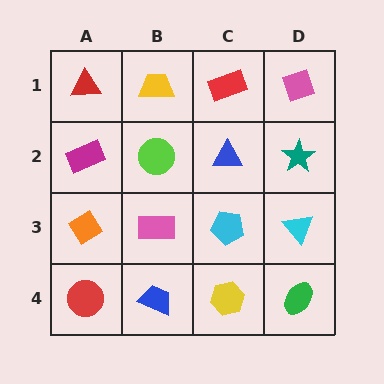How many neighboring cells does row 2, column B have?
4.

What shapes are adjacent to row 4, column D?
A cyan triangle (row 3, column D), a yellow hexagon (row 4, column C).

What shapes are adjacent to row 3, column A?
A magenta rectangle (row 2, column A), a red circle (row 4, column A), a pink rectangle (row 3, column B).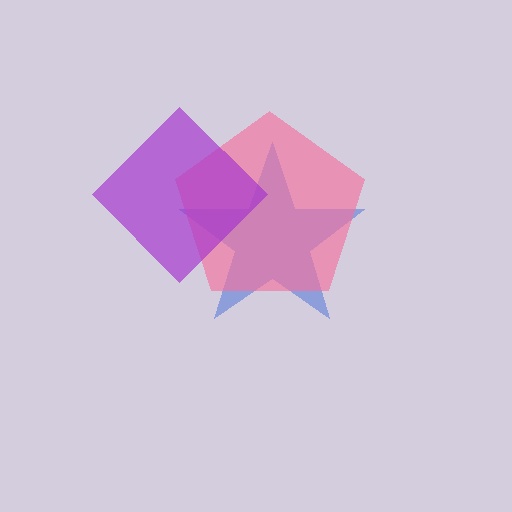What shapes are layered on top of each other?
The layered shapes are: a blue star, a pink pentagon, a purple diamond.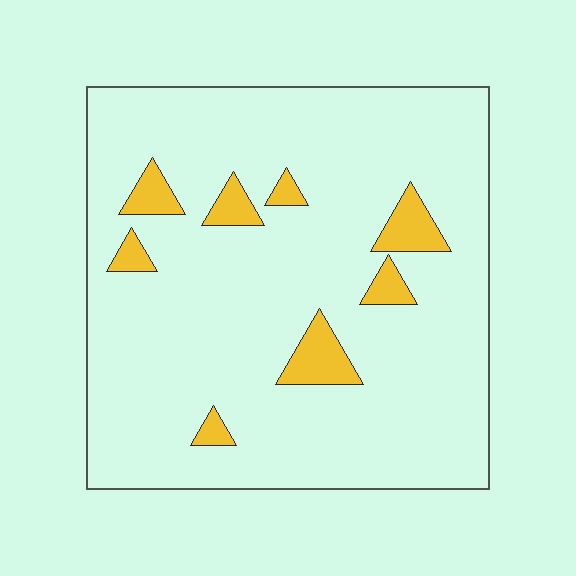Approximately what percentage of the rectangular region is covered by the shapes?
Approximately 10%.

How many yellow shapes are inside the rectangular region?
8.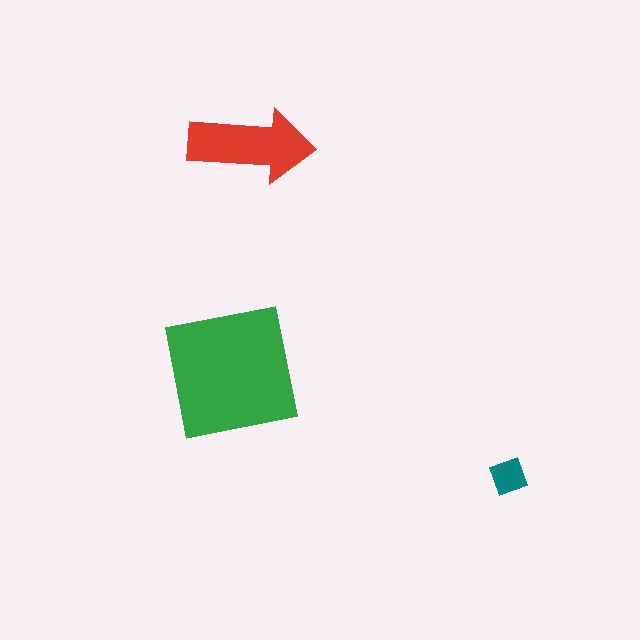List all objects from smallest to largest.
The teal diamond, the red arrow, the green square.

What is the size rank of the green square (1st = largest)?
1st.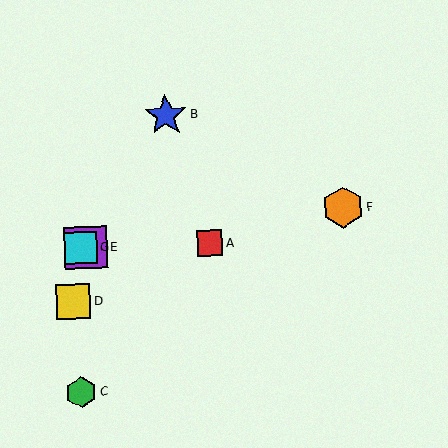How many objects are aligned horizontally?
3 objects (A, E, G) are aligned horizontally.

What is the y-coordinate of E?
Object E is at y≈248.